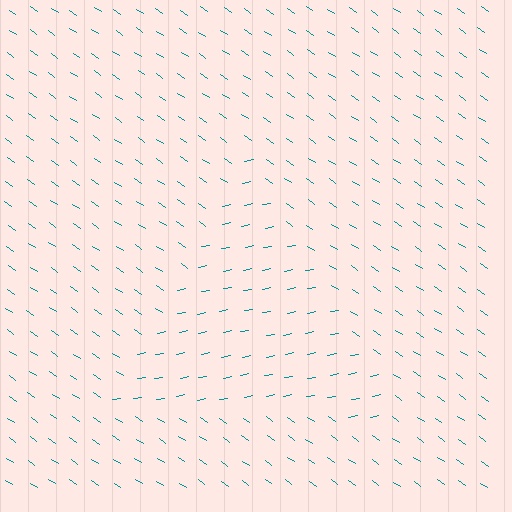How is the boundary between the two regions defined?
The boundary is defined purely by a change in line orientation (approximately 45 degrees difference). All lines are the same color and thickness.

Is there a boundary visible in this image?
Yes, there is a texture boundary formed by a change in line orientation.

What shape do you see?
I see a triangle.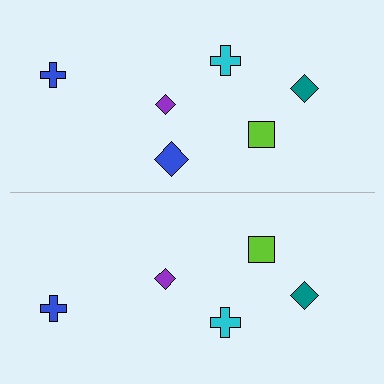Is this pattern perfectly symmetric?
No, the pattern is not perfectly symmetric. A blue diamond is missing from the bottom side.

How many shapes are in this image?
There are 11 shapes in this image.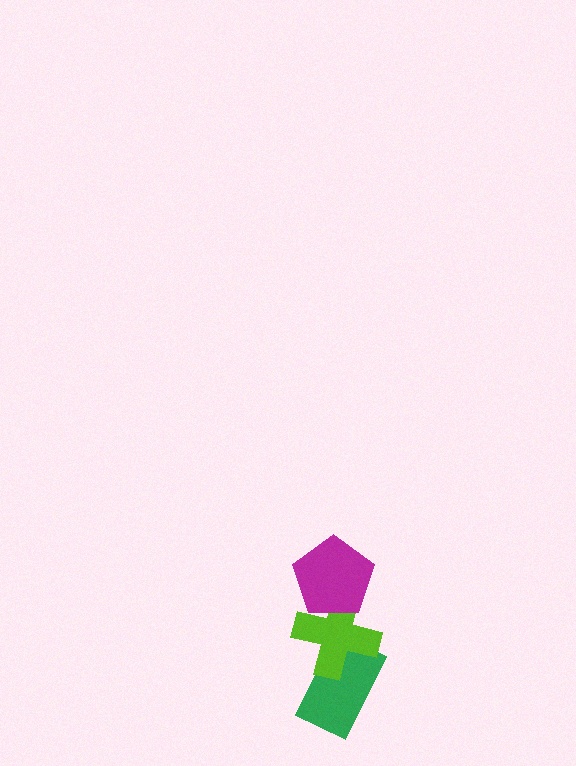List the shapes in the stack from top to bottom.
From top to bottom: the magenta pentagon, the lime cross, the green rectangle.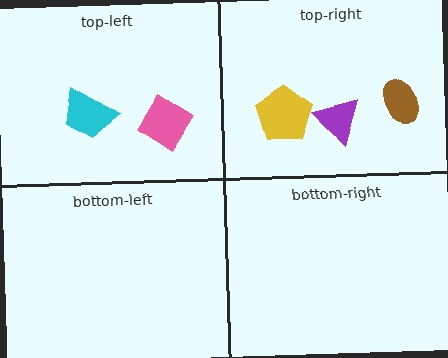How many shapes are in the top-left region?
2.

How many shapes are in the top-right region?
3.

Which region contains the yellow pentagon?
The top-right region.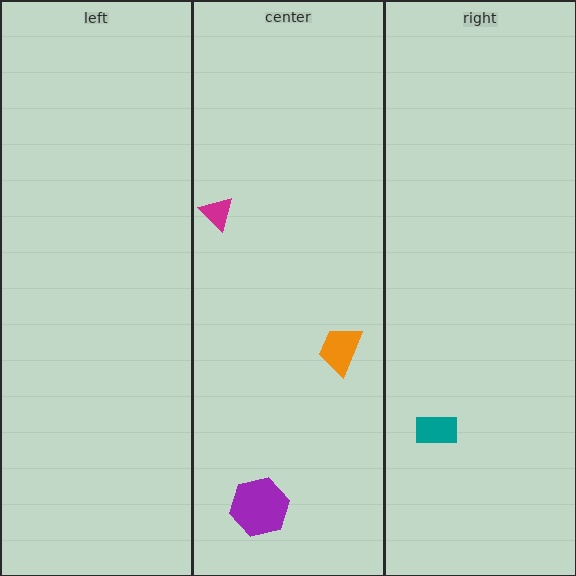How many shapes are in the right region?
1.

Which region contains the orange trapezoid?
The center region.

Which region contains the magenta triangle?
The center region.